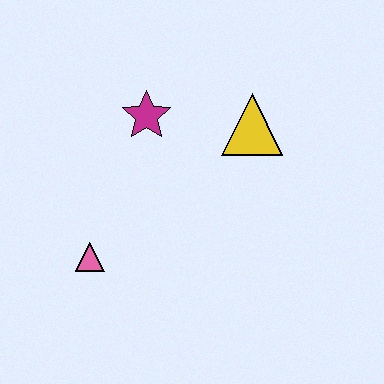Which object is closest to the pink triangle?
The magenta star is closest to the pink triangle.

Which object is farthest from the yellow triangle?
The pink triangle is farthest from the yellow triangle.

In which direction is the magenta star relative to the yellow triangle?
The magenta star is to the left of the yellow triangle.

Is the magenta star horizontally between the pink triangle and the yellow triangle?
Yes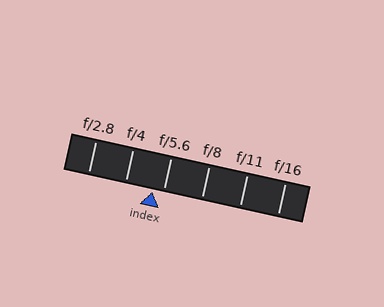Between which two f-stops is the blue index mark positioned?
The index mark is between f/4 and f/5.6.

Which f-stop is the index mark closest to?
The index mark is closest to f/5.6.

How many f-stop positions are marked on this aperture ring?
There are 6 f-stop positions marked.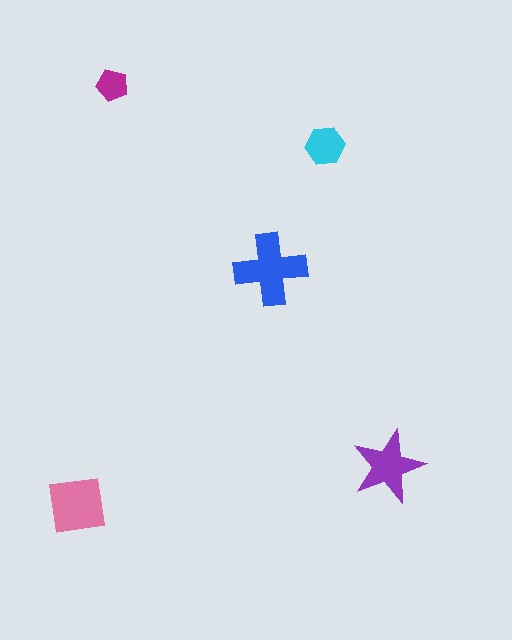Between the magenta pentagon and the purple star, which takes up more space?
The purple star.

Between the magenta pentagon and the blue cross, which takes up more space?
The blue cross.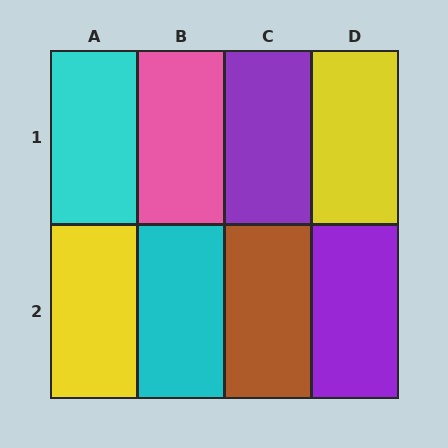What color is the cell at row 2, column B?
Cyan.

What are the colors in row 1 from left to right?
Cyan, pink, purple, yellow.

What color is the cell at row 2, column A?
Yellow.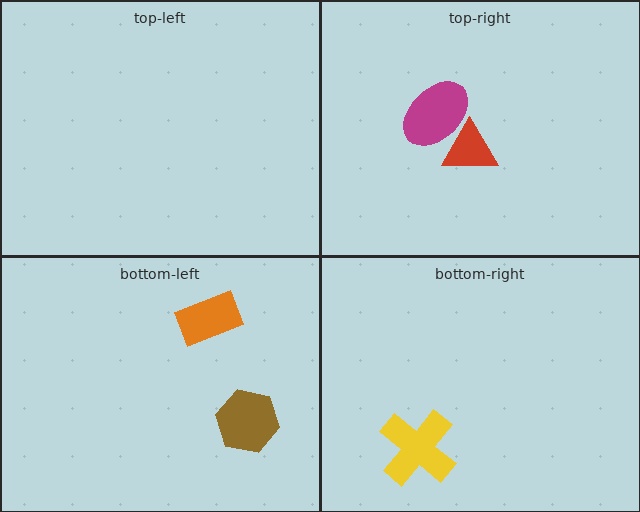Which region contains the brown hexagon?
The bottom-left region.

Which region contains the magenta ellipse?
The top-right region.